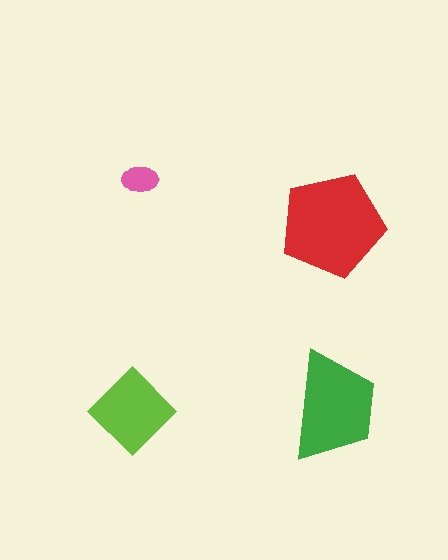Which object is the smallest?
The pink ellipse.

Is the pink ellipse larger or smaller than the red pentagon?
Smaller.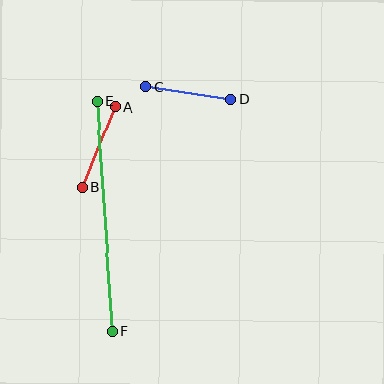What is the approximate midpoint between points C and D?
The midpoint is at approximately (188, 93) pixels.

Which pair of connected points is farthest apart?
Points E and F are farthest apart.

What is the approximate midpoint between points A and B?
The midpoint is at approximately (99, 147) pixels.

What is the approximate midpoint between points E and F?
The midpoint is at approximately (105, 217) pixels.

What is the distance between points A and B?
The distance is approximately 87 pixels.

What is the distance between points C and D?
The distance is approximately 86 pixels.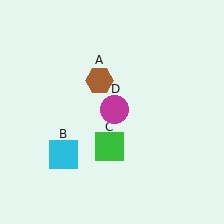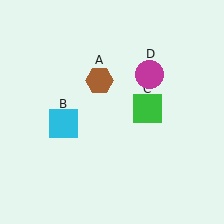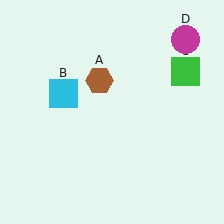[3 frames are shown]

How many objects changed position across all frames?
3 objects changed position: cyan square (object B), green square (object C), magenta circle (object D).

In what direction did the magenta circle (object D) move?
The magenta circle (object D) moved up and to the right.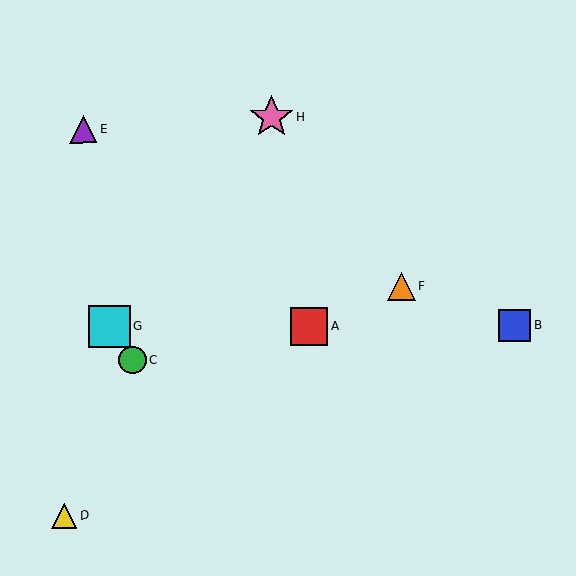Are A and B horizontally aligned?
Yes, both are at y≈326.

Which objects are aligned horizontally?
Objects A, B, G are aligned horizontally.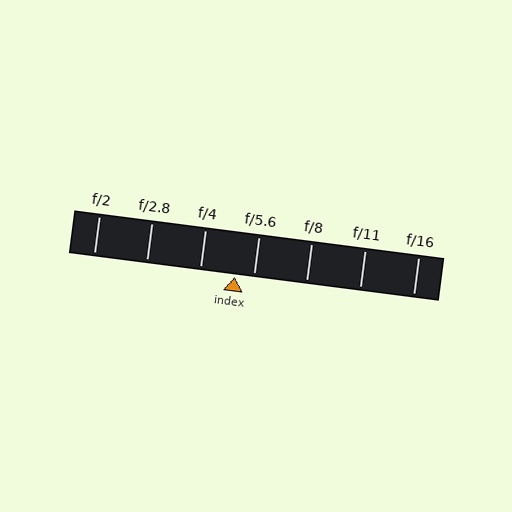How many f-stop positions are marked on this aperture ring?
There are 7 f-stop positions marked.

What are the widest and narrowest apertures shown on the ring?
The widest aperture shown is f/2 and the narrowest is f/16.